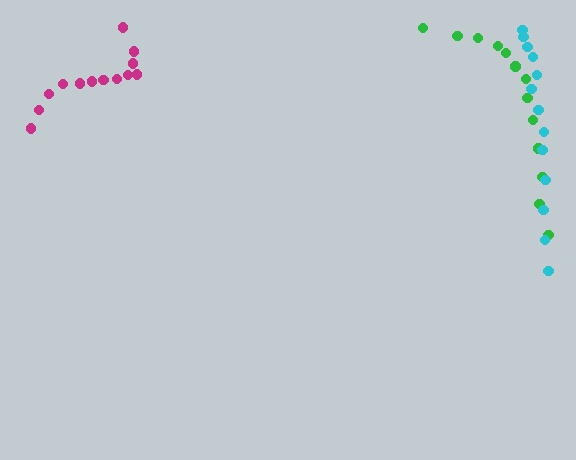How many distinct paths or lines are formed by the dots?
There are 3 distinct paths.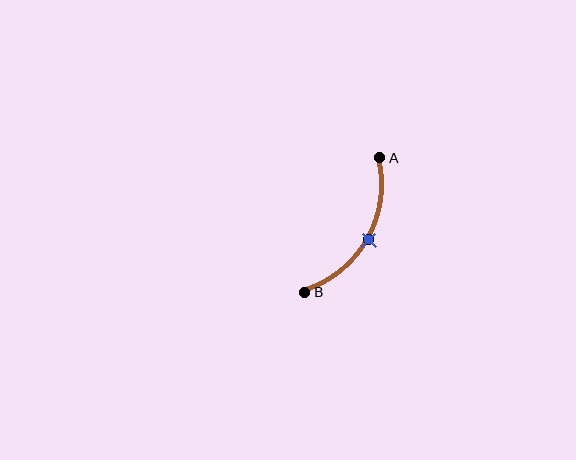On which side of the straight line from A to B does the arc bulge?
The arc bulges to the right of the straight line connecting A and B.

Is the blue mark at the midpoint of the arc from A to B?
Yes. The blue mark lies on the arc at equal arc-length from both A and B — it is the arc midpoint.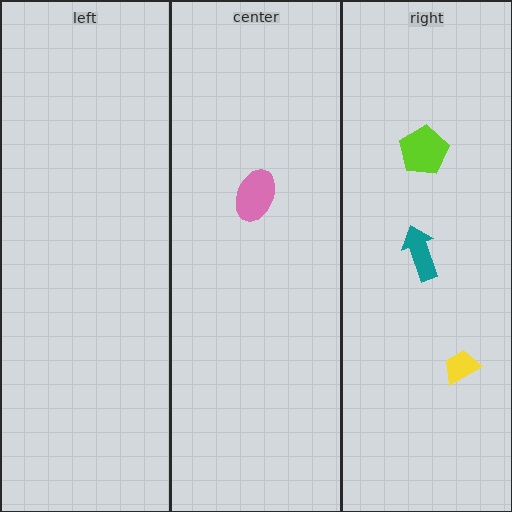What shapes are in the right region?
The lime pentagon, the yellow trapezoid, the teal arrow.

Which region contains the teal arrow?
The right region.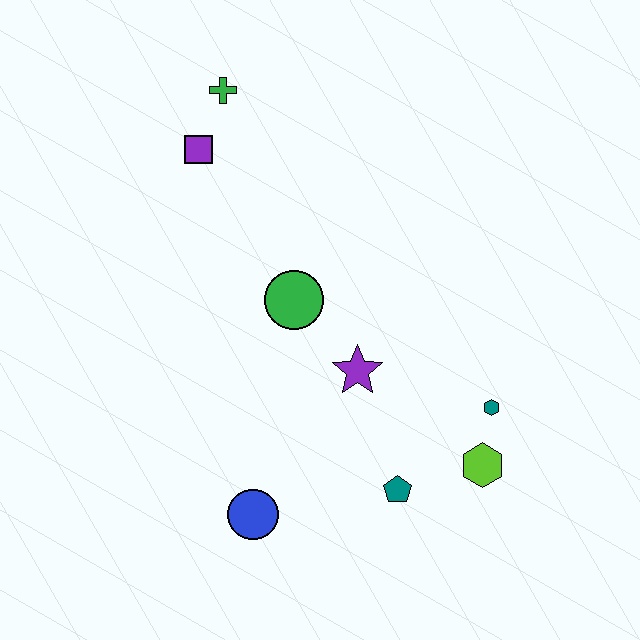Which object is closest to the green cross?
The purple square is closest to the green cross.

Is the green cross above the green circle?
Yes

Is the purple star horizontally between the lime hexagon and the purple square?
Yes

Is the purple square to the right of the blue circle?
No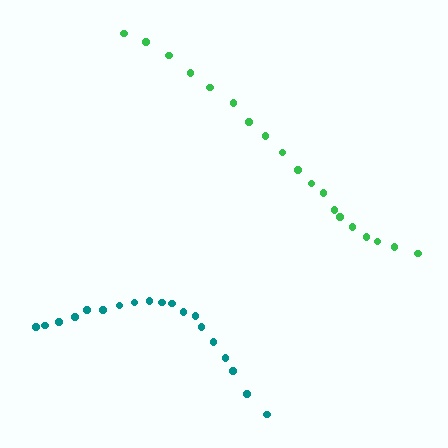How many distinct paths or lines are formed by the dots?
There are 2 distinct paths.